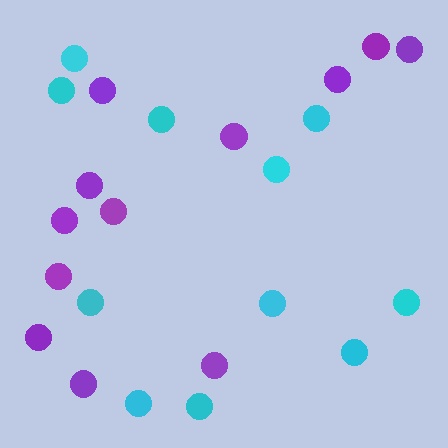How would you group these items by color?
There are 2 groups: one group of purple circles (12) and one group of cyan circles (11).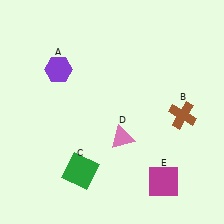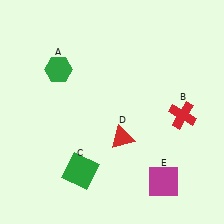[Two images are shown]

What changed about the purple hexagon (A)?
In Image 1, A is purple. In Image 2, it changed to green.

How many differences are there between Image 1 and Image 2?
There are 3 differences between the two images.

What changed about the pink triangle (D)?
In Image 1, D is pink. In Image 2, it changed to red.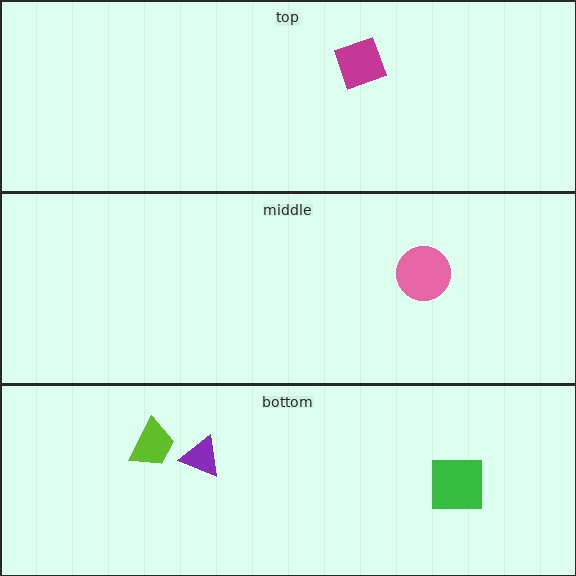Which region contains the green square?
The bottom region.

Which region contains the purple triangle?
The bottom region.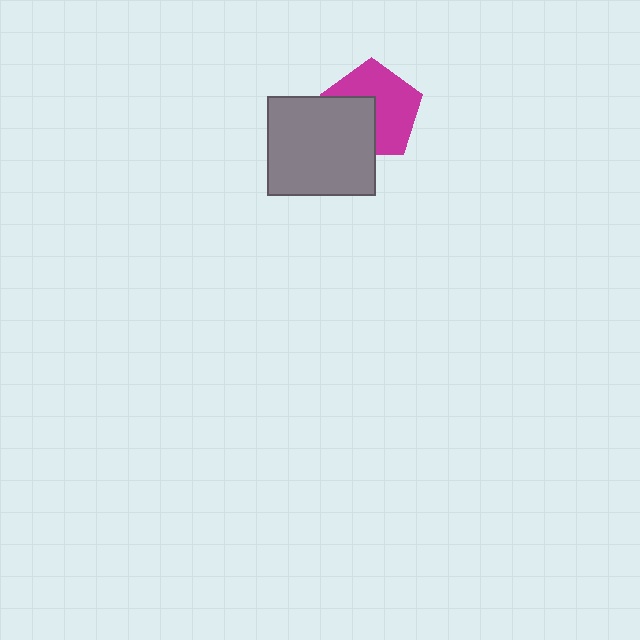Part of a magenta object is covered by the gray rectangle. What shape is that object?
It is a pentagon.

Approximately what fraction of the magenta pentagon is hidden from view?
Roughly 39% of the magenta pentagon is hidden behind the gray rectangle.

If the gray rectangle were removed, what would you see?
You would see the complete magenta pentagon.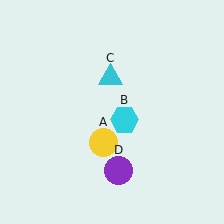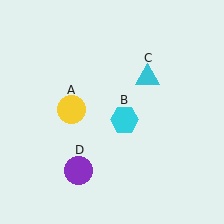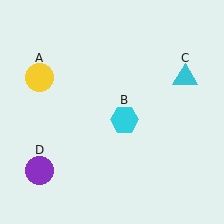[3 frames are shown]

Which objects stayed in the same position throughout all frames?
Cyan hexagon (object B) remained stationary.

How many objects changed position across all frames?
3 objects changed position: yellow circle (object A), cyan triangle (object C), purple circle (object D).